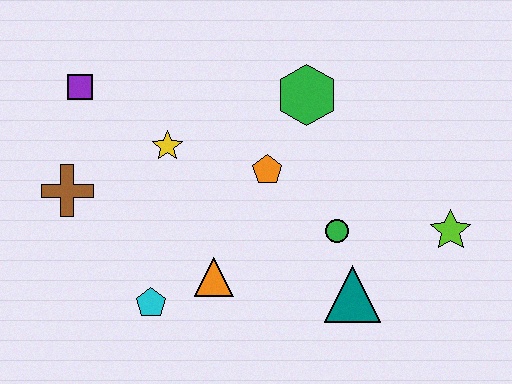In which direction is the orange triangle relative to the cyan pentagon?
The orange triangle is to the right of the cyan pentagon.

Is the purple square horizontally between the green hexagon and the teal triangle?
No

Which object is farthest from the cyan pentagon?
The lime star is farthest from the cyan pentagon.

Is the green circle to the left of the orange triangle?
No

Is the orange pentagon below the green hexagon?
Yes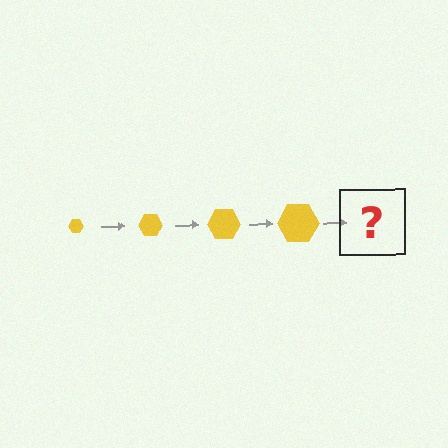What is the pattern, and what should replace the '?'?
The pattern is that the hexagon gets progressively larger each step. The '?' should be a yellow hexagon, larger than the previous one.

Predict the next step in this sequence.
The next step is a yellow hexagon, larger than the previous one.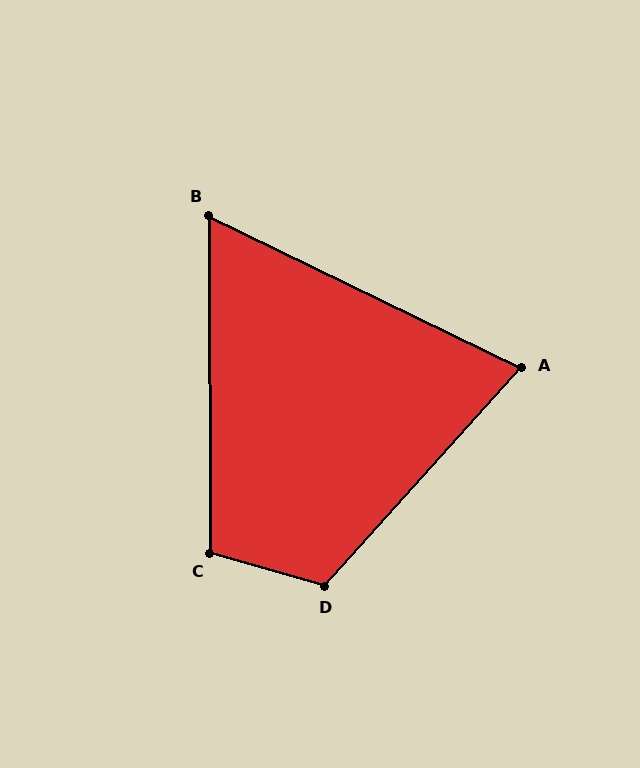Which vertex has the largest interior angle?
D, at approximately 116 degrees.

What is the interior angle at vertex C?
Approximately 106 degrees (obtuse).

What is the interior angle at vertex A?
Approximately 74 degrees (acute).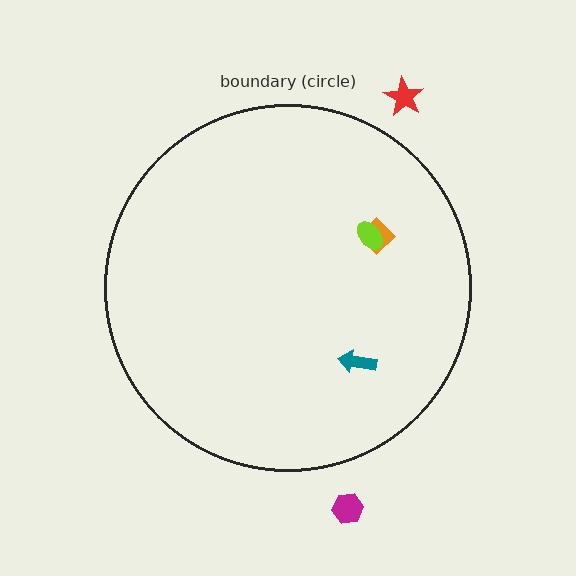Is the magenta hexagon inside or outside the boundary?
Outside.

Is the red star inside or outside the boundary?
Outside.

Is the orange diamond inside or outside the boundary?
Inside.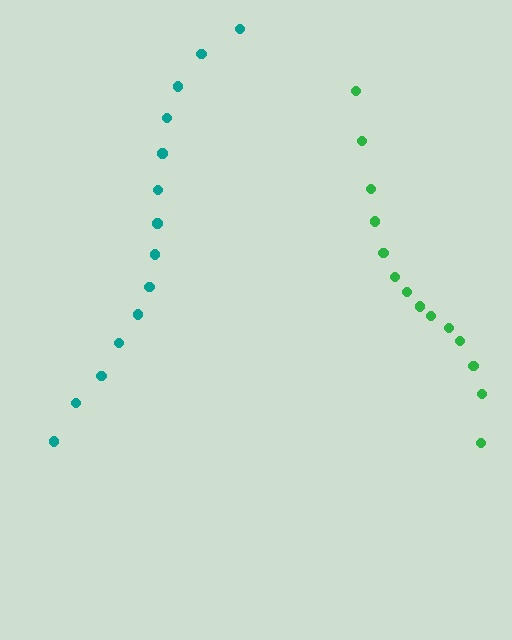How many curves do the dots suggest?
There are 2 distinct paths.